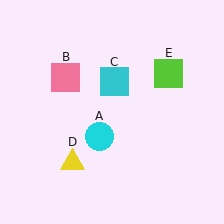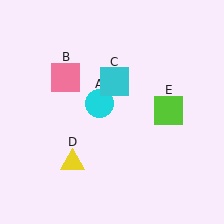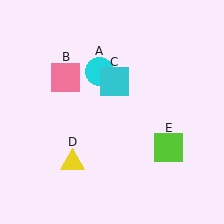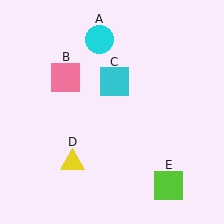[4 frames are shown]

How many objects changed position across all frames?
2 objects changed position: cyan circle (object A), lime square (object E).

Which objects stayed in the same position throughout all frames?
Pink square (object B) and cyan square (object C) and yellow triangle (object D) remained stationary.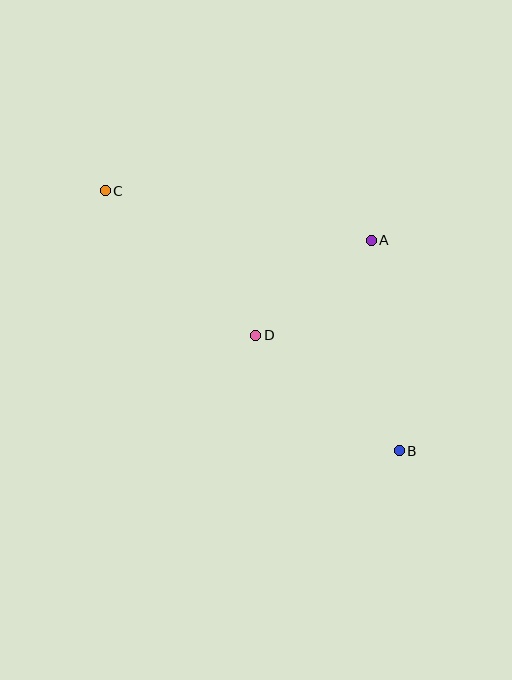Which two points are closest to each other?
Points A and D are closest to each other.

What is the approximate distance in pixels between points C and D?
The distance between C and D is approximately 208 pixels.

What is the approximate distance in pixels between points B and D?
The distance between B and D is approximately 184 pixels.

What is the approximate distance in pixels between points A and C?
The distance between A and C is approximately 271 pixels.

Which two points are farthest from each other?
Points B and C are farthest from each other.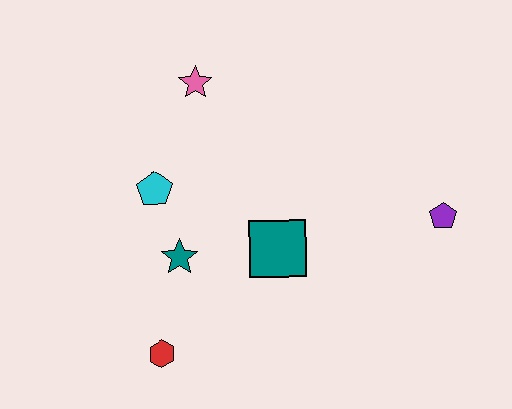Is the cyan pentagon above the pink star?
No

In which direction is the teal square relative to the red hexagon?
The teal square is to the right of the red hexagon.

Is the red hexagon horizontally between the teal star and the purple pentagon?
No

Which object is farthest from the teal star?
The purple pentagon is farthest from the teal star.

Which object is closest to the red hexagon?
The teal star is closest to the red hexagon.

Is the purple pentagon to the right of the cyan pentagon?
Yes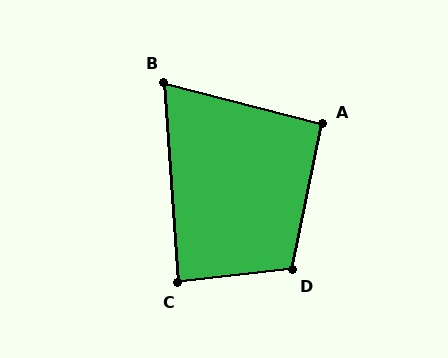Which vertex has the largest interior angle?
D, at approximately 108 degrees.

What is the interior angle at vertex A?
Approximately 93 degrees (approximately right).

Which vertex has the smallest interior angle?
B, at approximately 72 degrees.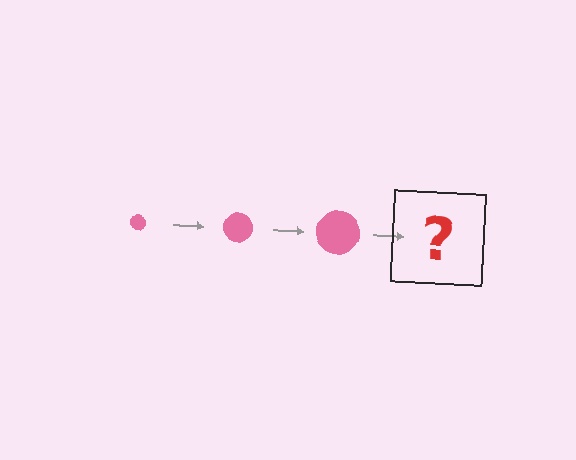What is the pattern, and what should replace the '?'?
The pattern is that the circle gets progressively larger each step. The '?' should be a pink circle, larger than the previous one.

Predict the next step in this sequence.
The next step is a pink circle, larger than the previous one.